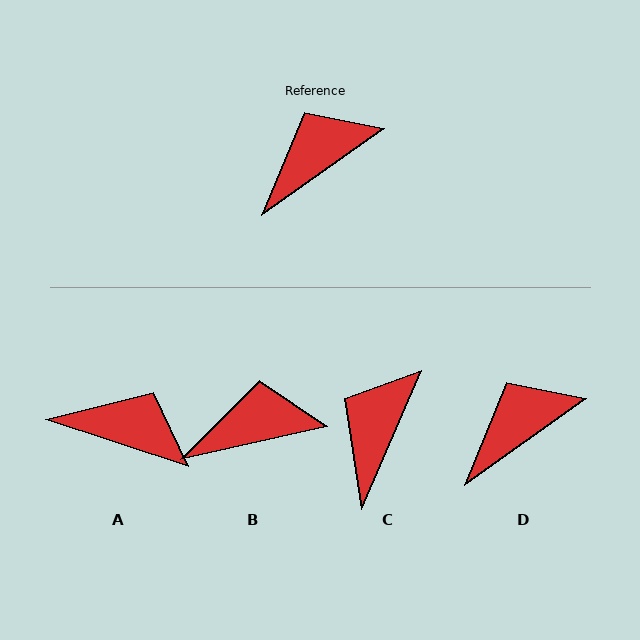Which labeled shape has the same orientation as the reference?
D.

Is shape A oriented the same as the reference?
No, it is off by about 53 degrees.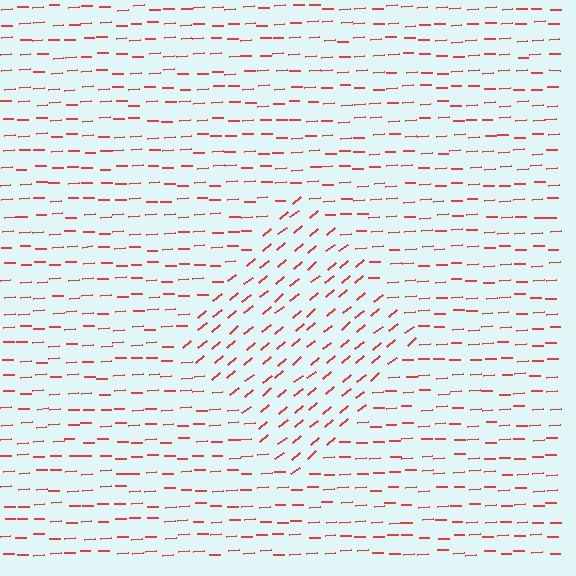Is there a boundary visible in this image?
Yes, there is a texture boundary formed by a change in line orientation.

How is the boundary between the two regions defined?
The boundary is defined purely by a change in line orientation (approximately 37 degrees difference). All lines are the same color and thickness.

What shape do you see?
I see a diamond.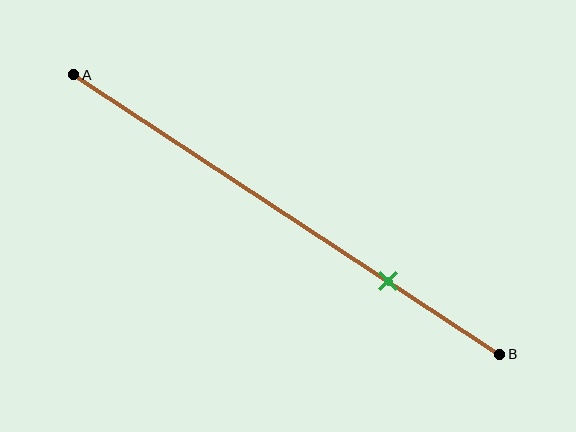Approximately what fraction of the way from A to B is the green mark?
The green mark is approximately 75% of the way from A to B.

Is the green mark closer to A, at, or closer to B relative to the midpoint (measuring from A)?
The green mark is closer to point B than the midpoint of segment AB.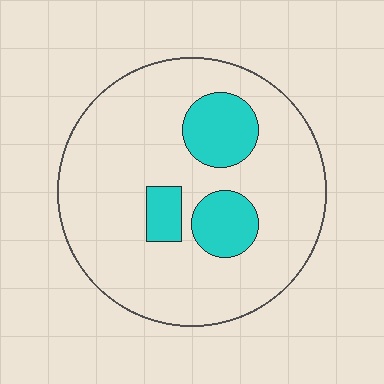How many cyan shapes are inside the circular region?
3.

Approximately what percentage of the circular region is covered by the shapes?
Approximately 20%.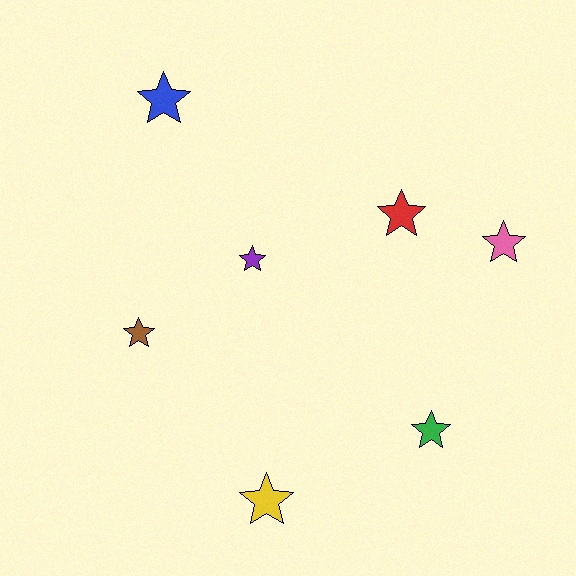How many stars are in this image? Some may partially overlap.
There are 7 stars.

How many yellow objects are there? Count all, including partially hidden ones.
There is 1 yellow object.